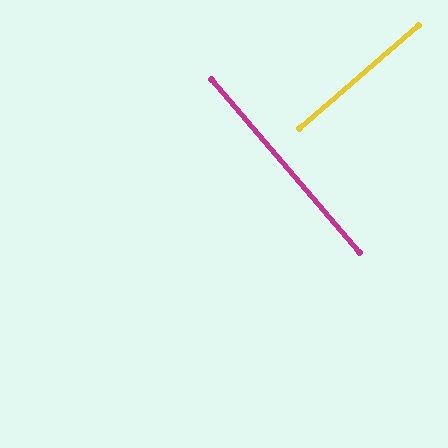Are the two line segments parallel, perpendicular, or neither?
Perpendicular — they meet at approximately 90°.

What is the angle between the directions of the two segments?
Approximately 90 degrees.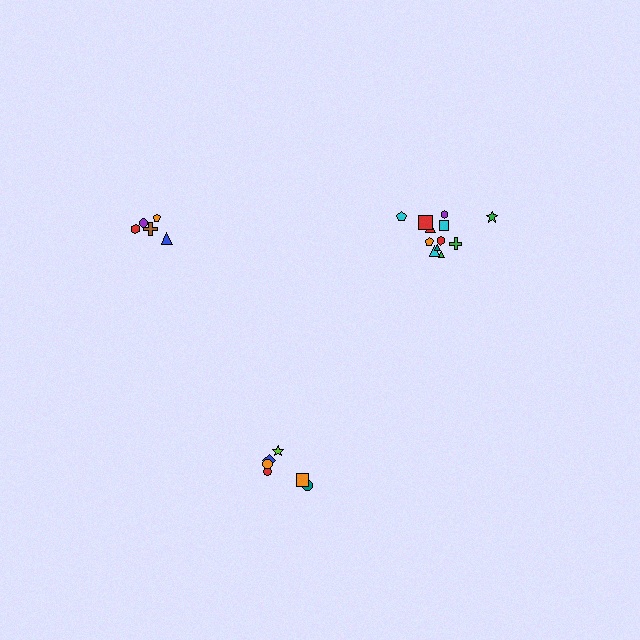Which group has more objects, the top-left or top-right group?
The top-right group.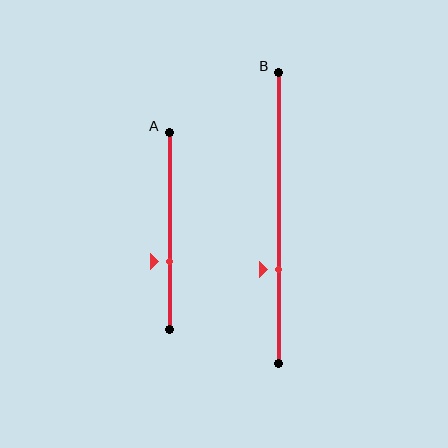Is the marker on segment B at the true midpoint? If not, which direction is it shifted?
No, the marker on segment B is shifted downward by about 18% of the segment length.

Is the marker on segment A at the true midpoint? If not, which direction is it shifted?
No, the marker on segment A is shifted downward by about 15% of the segment length.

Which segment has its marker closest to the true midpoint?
Segment A has its marker closest to the true midpoint.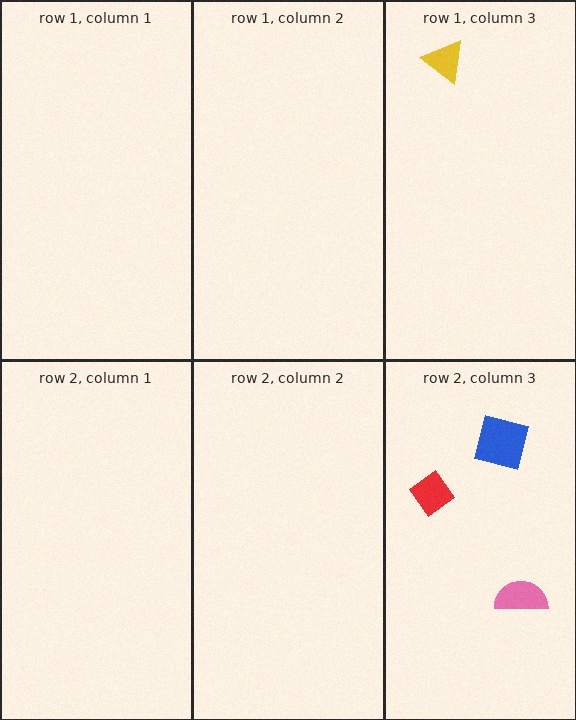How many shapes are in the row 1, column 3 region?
1.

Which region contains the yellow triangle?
The row 1, column 3 region.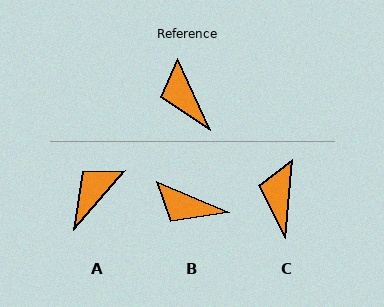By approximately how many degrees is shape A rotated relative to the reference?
Approximately 65 degrees clockwise.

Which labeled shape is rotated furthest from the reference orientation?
A, about 65 degrees away.